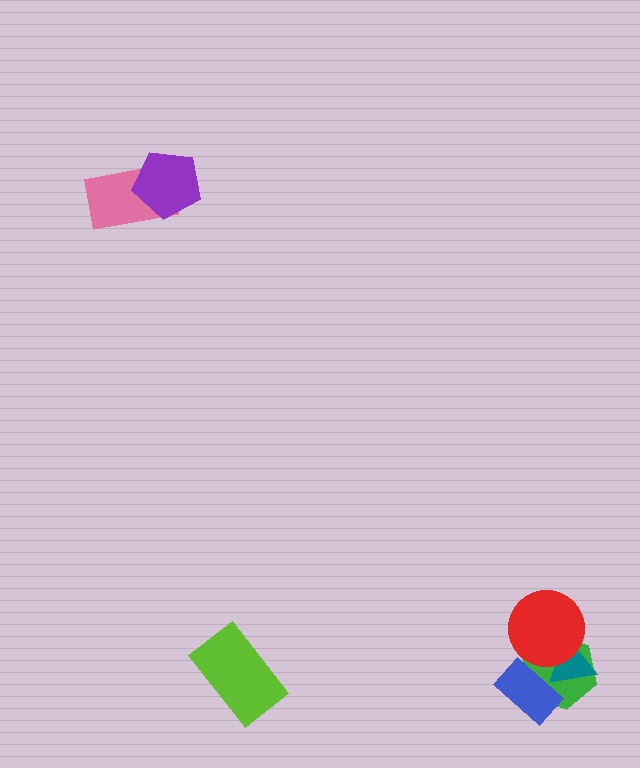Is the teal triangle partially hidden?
Yes, it is partially covered by another shape.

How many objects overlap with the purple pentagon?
1 object overlaps with the purple pentagon.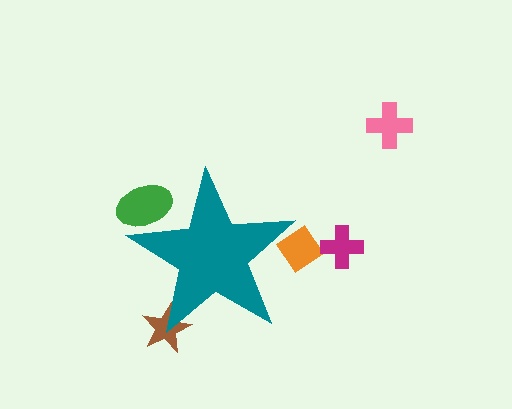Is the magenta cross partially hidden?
No, the magenta cross is fully visible.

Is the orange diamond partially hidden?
Yes, the orange diamond is partially hidden behind the teal star.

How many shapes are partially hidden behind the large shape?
3 shapes are partially hidden.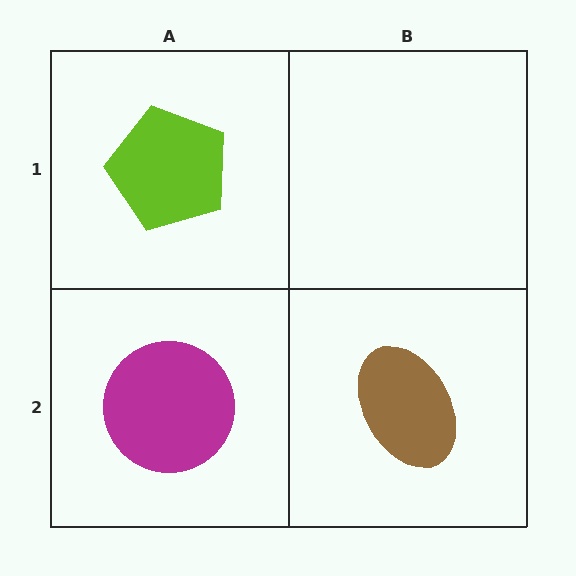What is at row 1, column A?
A lime pentagon.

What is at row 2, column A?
A magenta circle.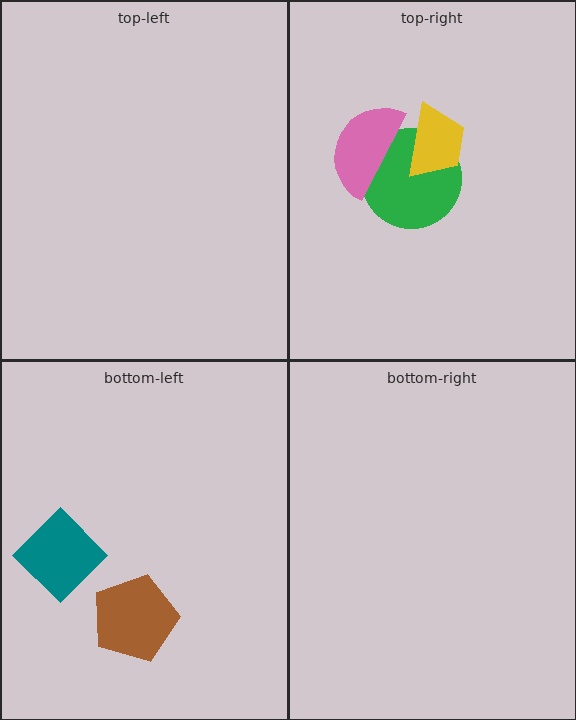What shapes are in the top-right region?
The green circle, the pink semicircle, the yellow trapezoid.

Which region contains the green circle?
The top-right region.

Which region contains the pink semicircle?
The top-right region.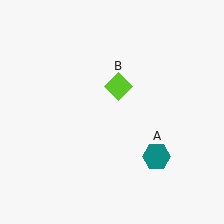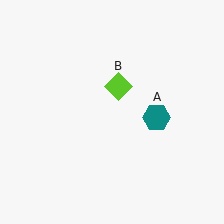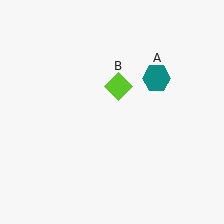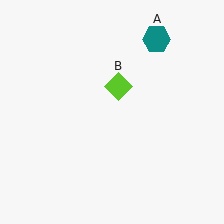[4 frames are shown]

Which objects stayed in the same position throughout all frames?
Lime diamond (object B) remained stationary.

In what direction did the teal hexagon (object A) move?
The teal hexagon (object A) moved up.